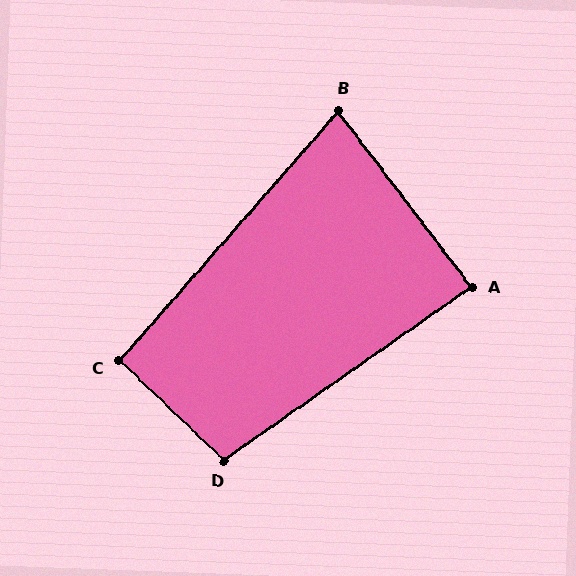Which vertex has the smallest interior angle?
B, at approximately 79 degrees.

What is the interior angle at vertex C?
Approximately 92 degrees (approximately right).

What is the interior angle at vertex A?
Approximately 88 degrees (approximately right).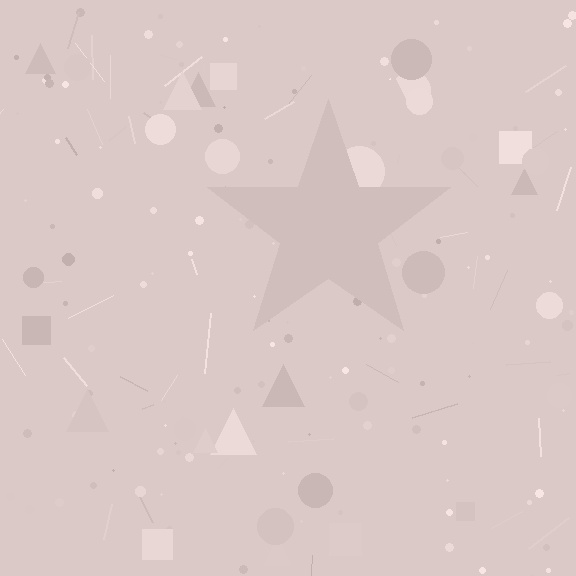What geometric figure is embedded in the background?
A star is embedded in the background.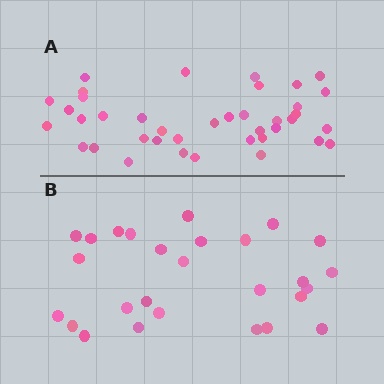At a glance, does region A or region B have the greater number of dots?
Region A (the top region) has more dots.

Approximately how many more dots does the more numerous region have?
Region A has roughly 12 or so more dots than region B.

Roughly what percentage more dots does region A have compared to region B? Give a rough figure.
About 45% more.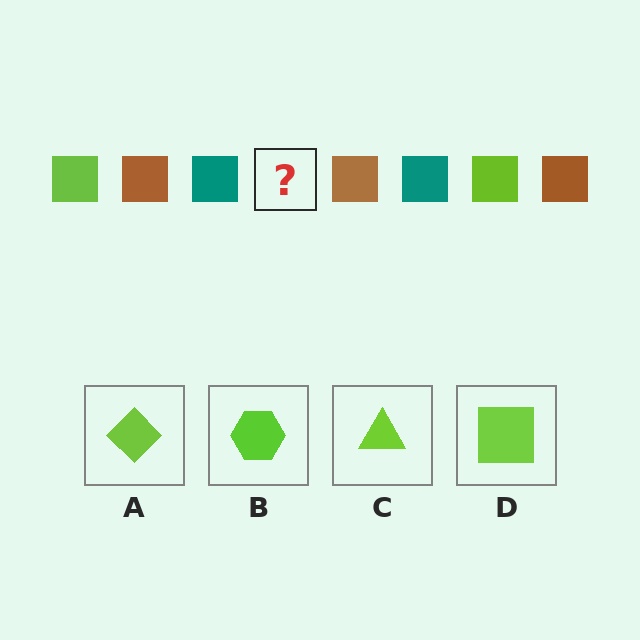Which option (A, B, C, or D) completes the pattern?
D.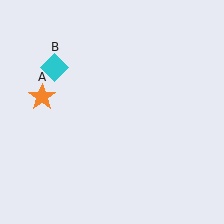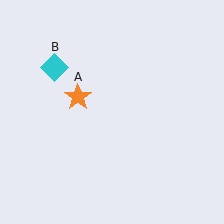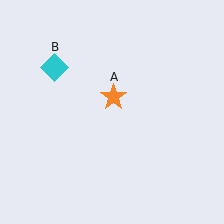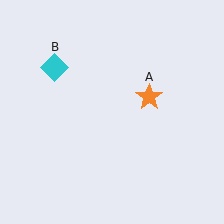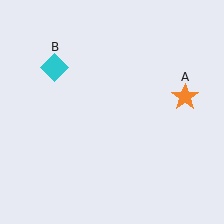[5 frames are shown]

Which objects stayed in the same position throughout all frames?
Cyan diamond (object B) remained stationary.